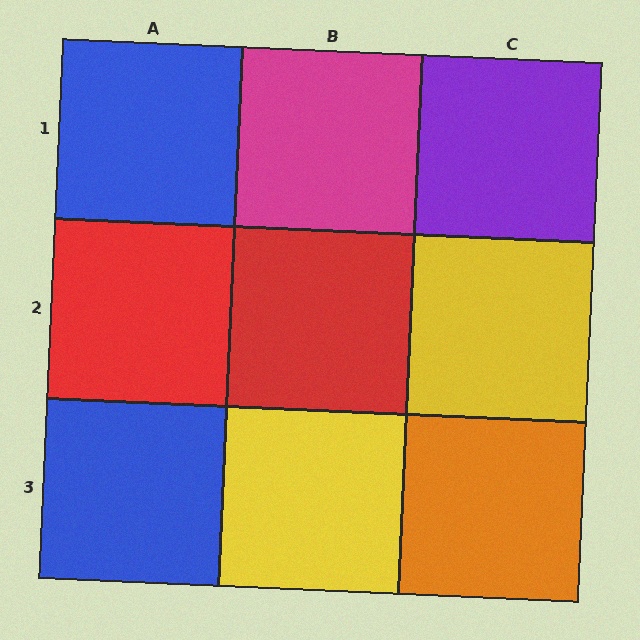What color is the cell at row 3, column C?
Orange.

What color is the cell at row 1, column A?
Blue.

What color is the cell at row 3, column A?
Blue.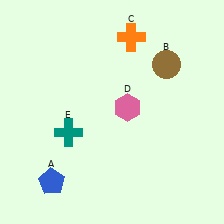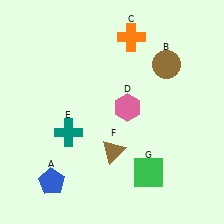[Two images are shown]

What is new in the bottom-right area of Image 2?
A green square (G) was added in the bottom-right area of Image 2.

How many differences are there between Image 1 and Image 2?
There are 2 differences between the two images.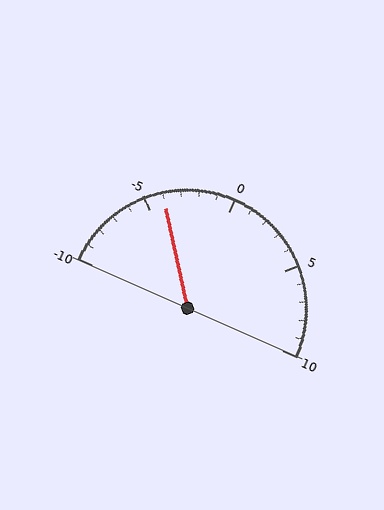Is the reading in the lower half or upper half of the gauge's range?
The reading is in the lower half of the range (-10 to 10).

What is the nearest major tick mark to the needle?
The nearest major tick mark is -5.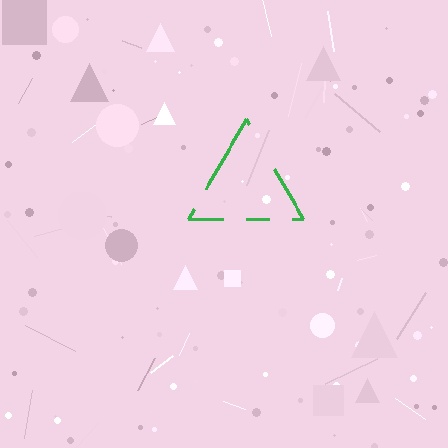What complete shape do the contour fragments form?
The contour fragments form a triangle.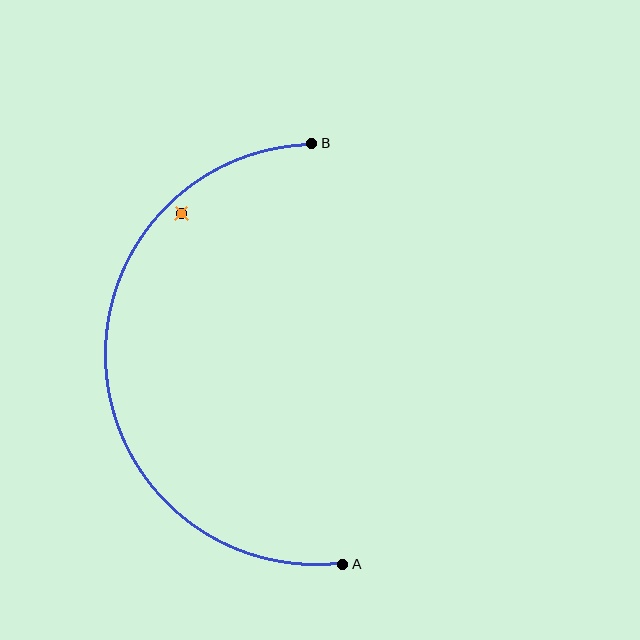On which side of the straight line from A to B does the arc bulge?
The arc bulges to the left of the straight line connecting A and B.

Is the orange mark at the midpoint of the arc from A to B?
No — the orange mark does not lie on the arc at all. It sits slightly inside the curve.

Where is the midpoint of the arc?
The arc midpoint is the point on the curve farthest from the straight line joining A and B. It sits to the left of that line.